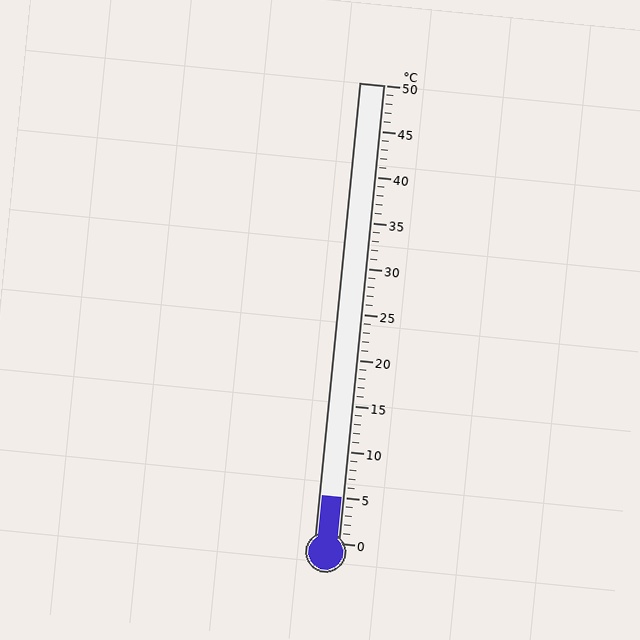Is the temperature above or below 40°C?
The temperature is below 40°C.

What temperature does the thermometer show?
The thermometer shows approximately 5°C.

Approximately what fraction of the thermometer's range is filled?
The thermometer is filled to approximately 10% of its range.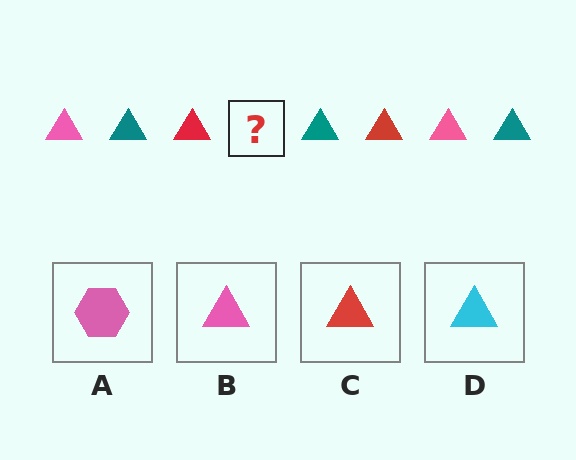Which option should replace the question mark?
Option B.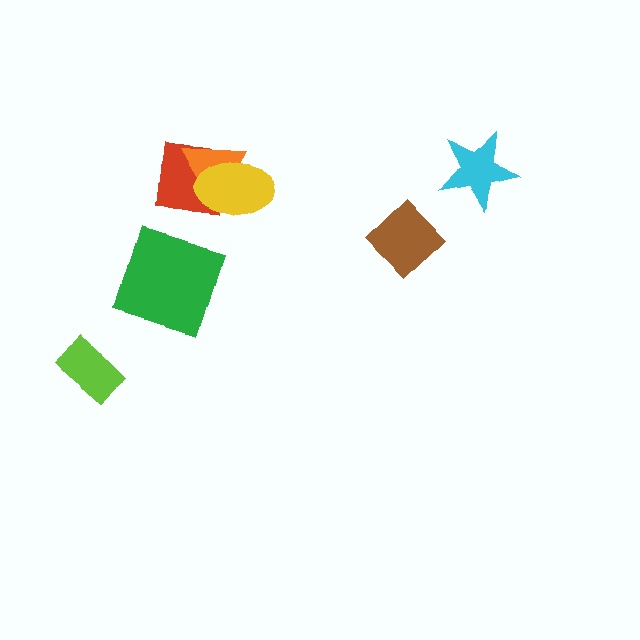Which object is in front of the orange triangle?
The yellow ellipse is in front of the orange triangle.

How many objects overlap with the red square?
2 objects overlap with the red square.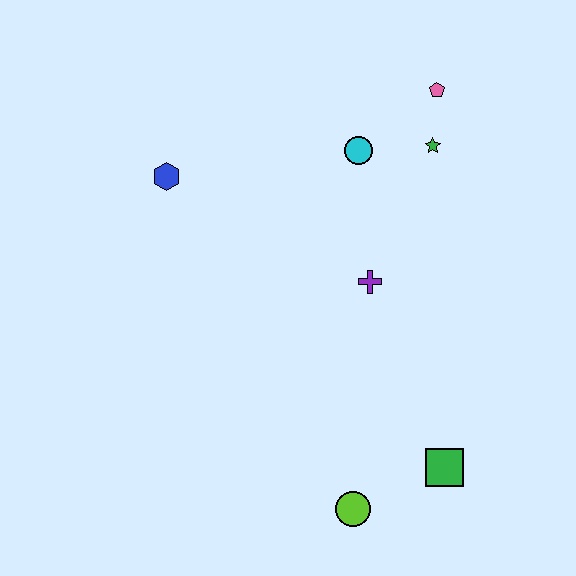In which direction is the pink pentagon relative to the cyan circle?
The pink pentagon is to the right of the cyan circle.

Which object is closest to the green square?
The lime circle is closest to the green square.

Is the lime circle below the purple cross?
Yes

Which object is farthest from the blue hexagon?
The green square is farthest from the blue hexagon.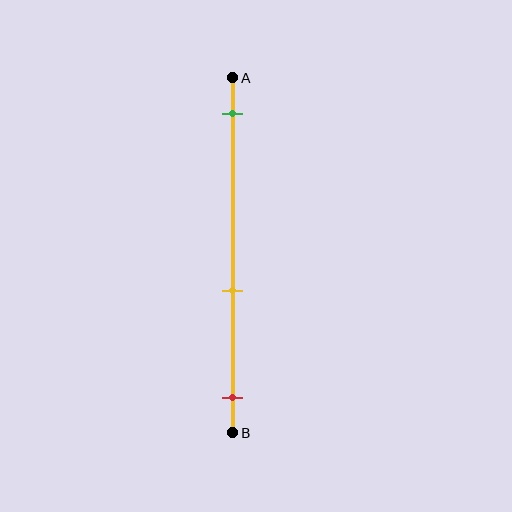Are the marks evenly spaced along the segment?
No, the marks are not evenly spaced.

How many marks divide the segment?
There are 3 marks dividing the segment.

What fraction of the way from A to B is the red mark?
The red mark is approximately 90% (0.9) of the way from A to B.